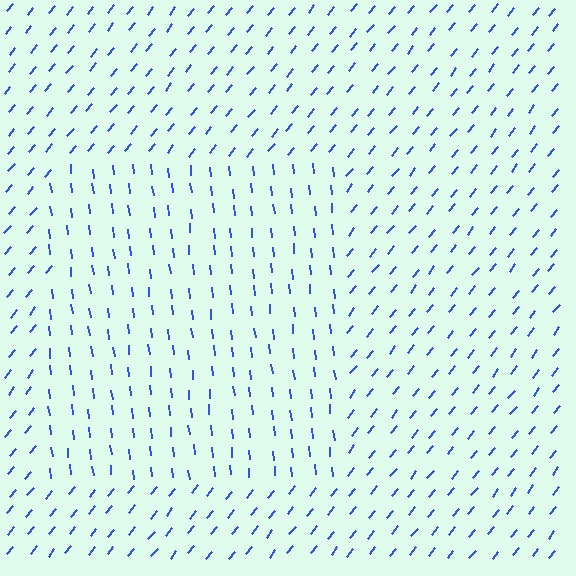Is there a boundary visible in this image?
Yes, there is a texture boundary formed by a change in line orientation.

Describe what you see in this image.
The image is filled with small blue line segments. A rectangle region in the image has lines oriented differently from the surrounding lines, creating a visible texture boundary.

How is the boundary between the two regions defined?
The boundary is defined purely by a change in line orientation (approximately 45 degrees difference). All lines are the same color and thickness.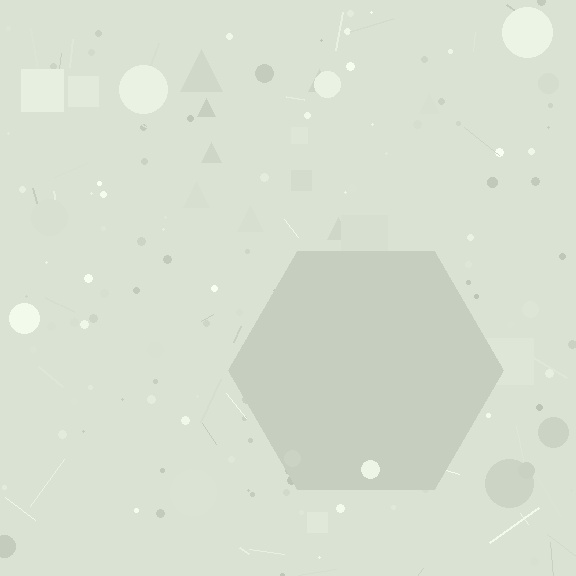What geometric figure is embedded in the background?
A hexagon is embedded in the background.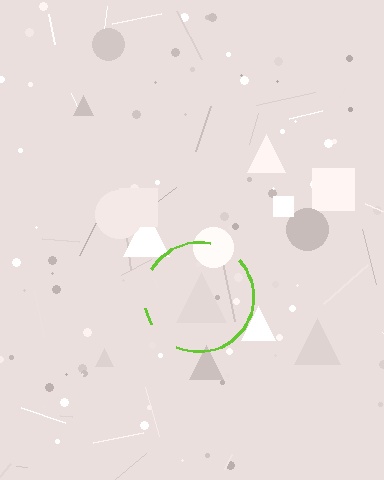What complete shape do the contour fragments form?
The contour fragments form a circle.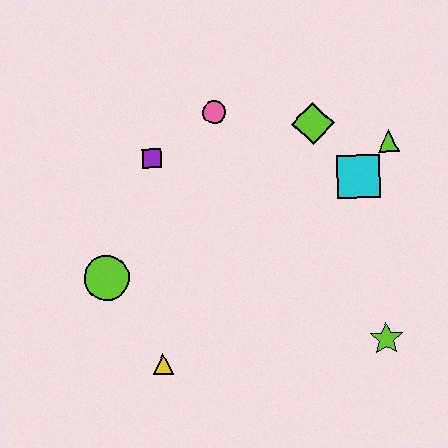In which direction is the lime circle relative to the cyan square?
The lime circle is to the left of the cyan square.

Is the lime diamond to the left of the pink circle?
No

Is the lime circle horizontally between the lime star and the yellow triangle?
No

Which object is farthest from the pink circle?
The lime star is farthest from the pink circle.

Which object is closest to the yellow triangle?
The lime circle is closest to the yellow triangle.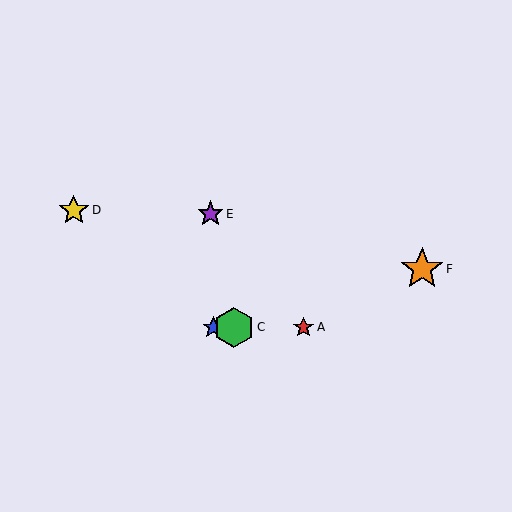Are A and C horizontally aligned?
Yes, both are at y≈327.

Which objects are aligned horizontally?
Objects A, B, C are aligned horizontally.